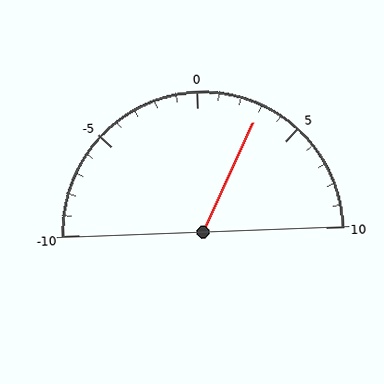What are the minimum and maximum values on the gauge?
The gauge ranges from -10 to 10.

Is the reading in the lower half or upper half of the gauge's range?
The reading is in the upper half of the range (-10 to 10).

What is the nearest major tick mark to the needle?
The nearest major tick mark is 5.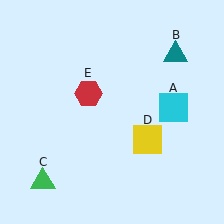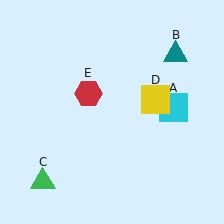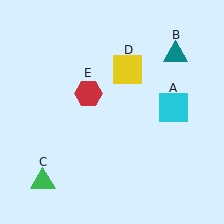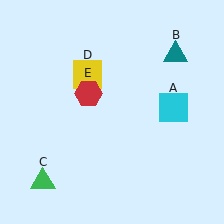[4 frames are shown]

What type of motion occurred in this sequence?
The yellow square (object D) rotated counterclockwise around the center of the scene.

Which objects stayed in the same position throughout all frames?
Cyan square (object A) and teal triangle (object B) and green triangle (object C) and red hexagon (object E) remained stationary.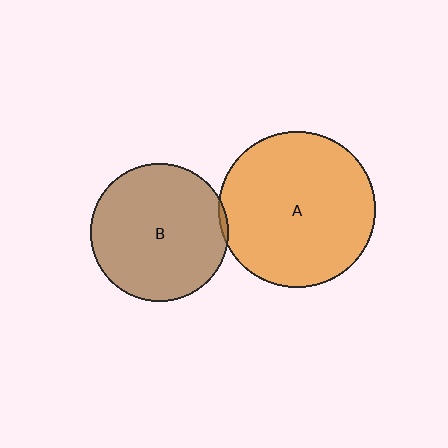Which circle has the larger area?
Circle A (orange).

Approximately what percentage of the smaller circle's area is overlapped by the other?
Approximately 5%.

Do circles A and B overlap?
Yes.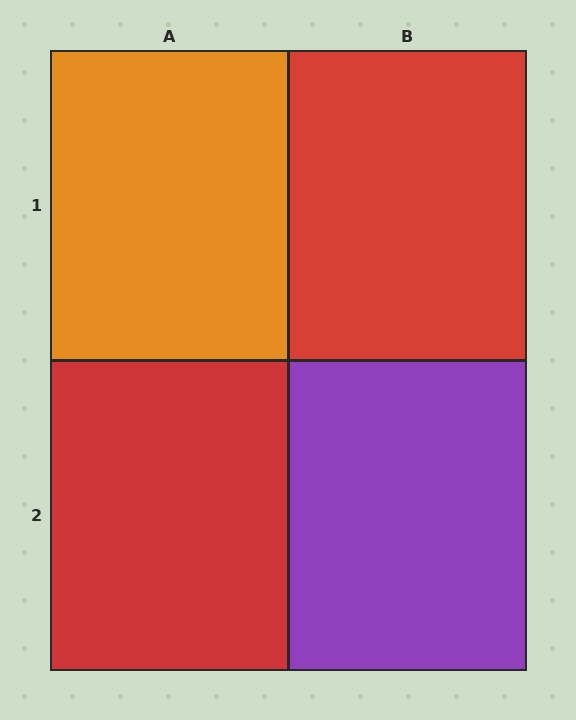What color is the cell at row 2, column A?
Red.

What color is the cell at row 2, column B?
Purple.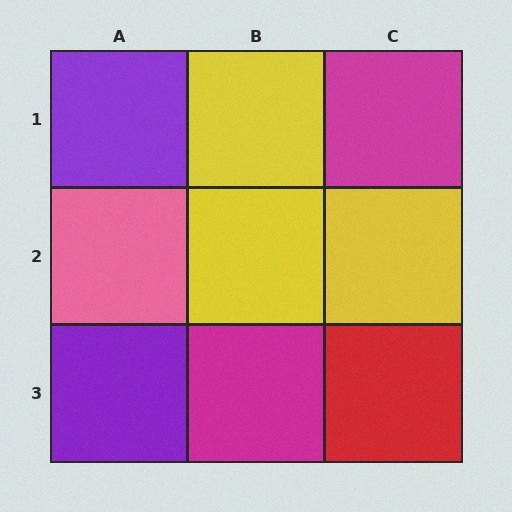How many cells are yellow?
3 cells are yellow.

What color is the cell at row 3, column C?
Red.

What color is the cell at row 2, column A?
Pink.